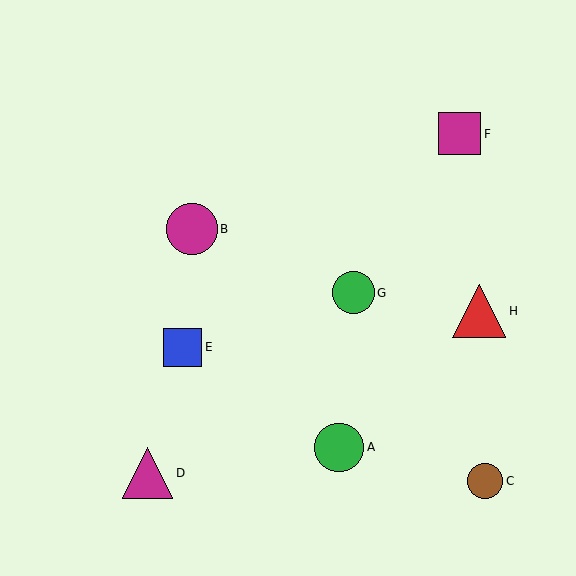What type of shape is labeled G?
Shape G is a green circle.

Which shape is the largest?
The red triangle (labeled H) is the largest.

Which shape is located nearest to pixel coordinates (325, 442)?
The green circle (labeled A) at (339, 448) is nearest to that location.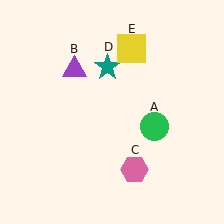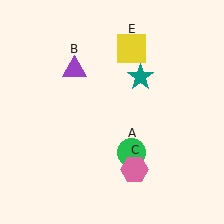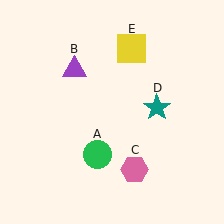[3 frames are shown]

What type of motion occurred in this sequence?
The green circle (object A), teal star (object D) rotated clockwise around the center of the scene.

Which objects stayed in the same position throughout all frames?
Purple triangle (object B) and pink hexagon (object C) and yellow square (object E) remained stationary.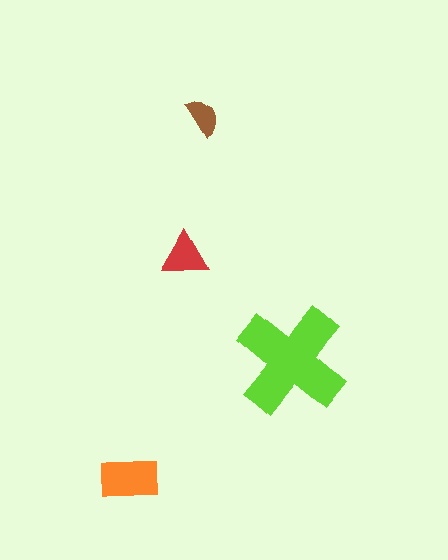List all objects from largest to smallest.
The lime cross, the orange rectangle, the red triangle, the brown semicircle.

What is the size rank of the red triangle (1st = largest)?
3rd.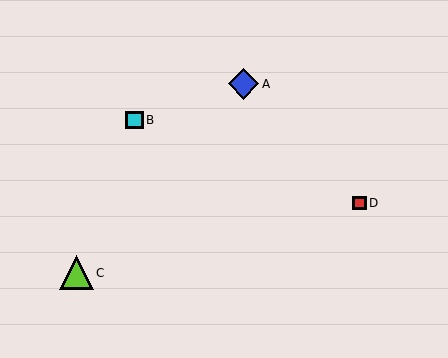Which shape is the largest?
The lime triangle (labeled C) is the largest.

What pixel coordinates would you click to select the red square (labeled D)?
Click at (359, 203) to select the red square D.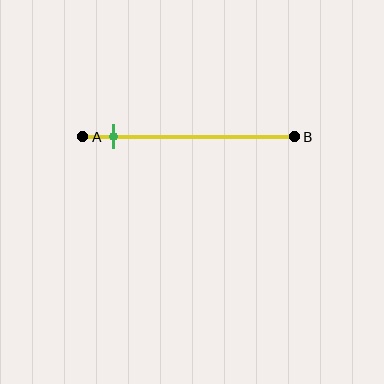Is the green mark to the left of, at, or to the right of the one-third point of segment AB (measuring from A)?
The green mark is to the left of the one-third point of segment AB.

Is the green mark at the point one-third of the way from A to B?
No, the mark is at about 15% from A, not at the 33% one-third point.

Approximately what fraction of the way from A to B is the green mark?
The green mark is approximately 15% of the way from A to B.